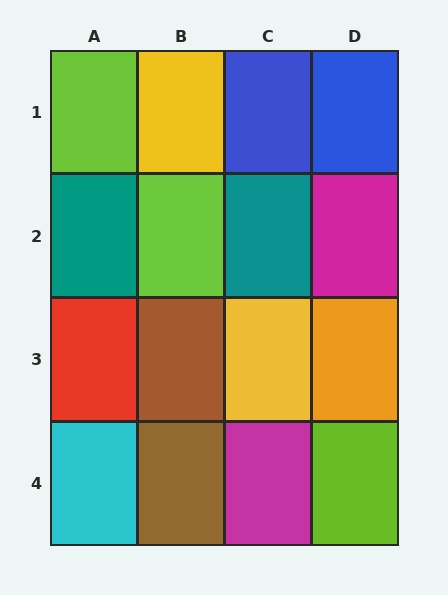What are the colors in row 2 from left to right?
Teal, lime, teal, magenta.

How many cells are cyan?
1 cell is cyan.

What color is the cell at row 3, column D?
Orange.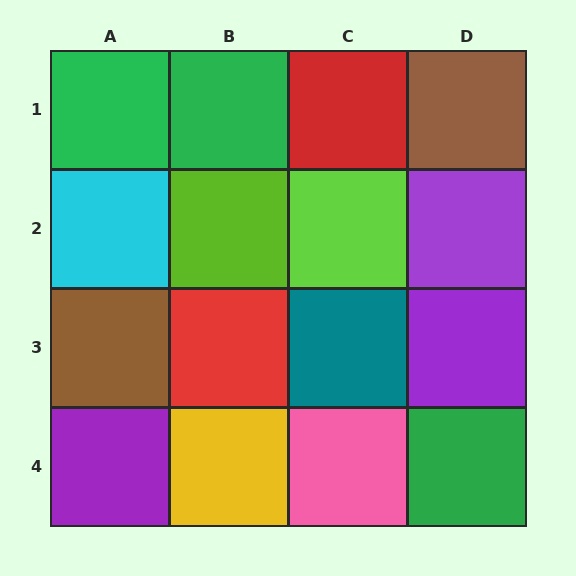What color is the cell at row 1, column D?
Brown.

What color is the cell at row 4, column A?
Purple.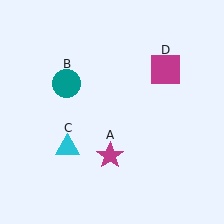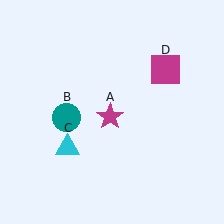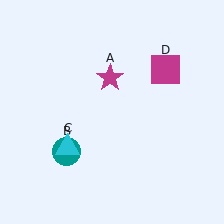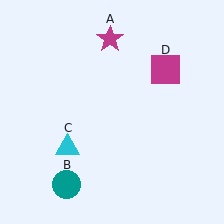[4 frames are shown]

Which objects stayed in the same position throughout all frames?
Cyan triangle (object C) and magenta square (object D) remained stationary.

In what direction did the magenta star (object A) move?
The magenta star (object A) moved up.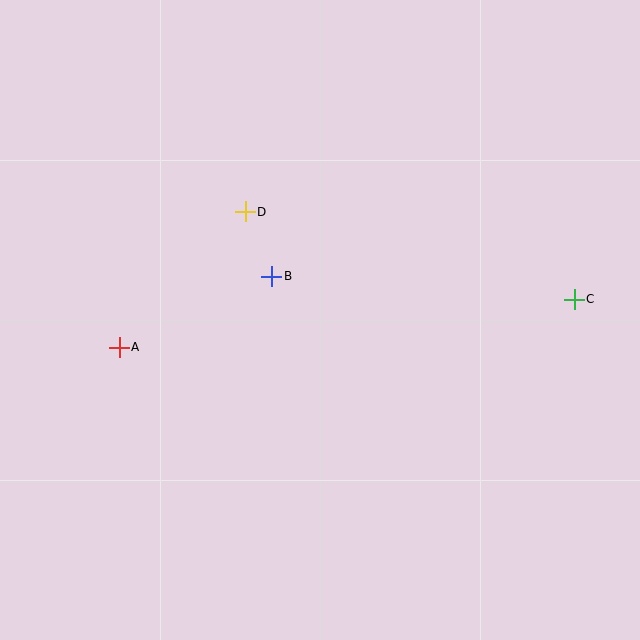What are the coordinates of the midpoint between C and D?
The midpoint between C and D is at (410, 256).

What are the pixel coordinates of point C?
Point C is at (574, 299).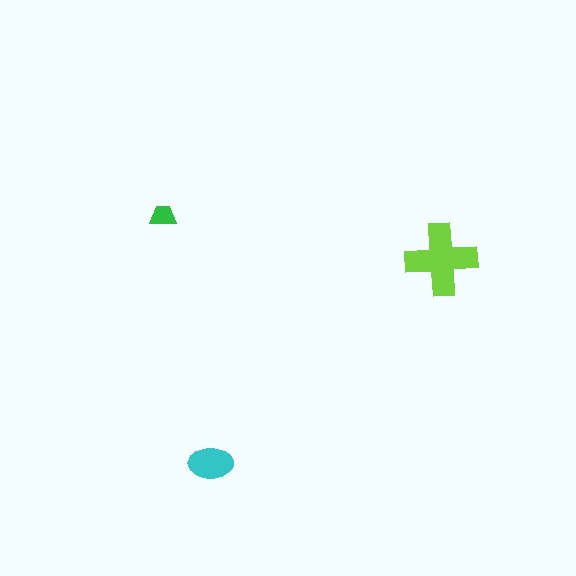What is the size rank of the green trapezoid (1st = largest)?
3rd.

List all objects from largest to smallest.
The lime cross, the cyan ellipse, the green trapezoid.